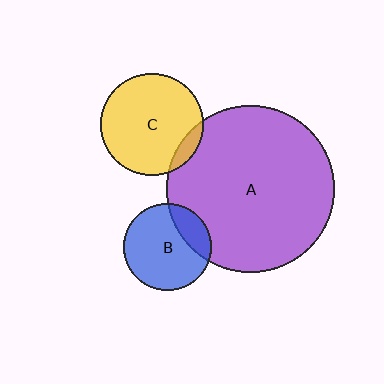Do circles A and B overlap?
Yes.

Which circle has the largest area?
Circle A (purple).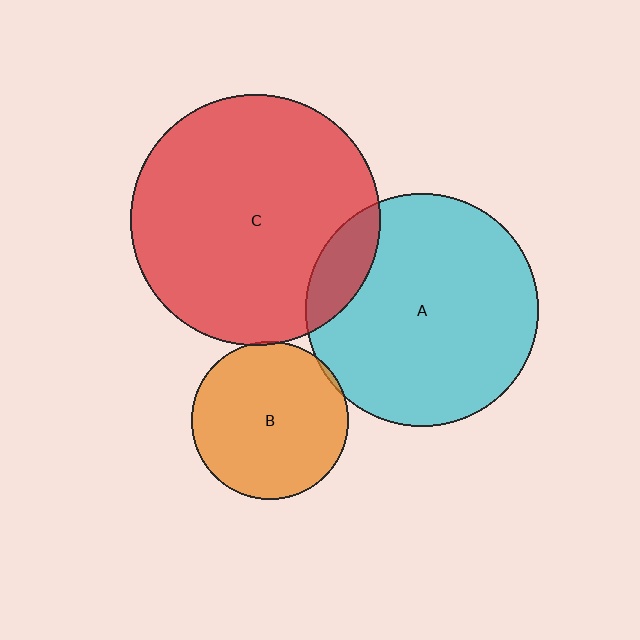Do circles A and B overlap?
Yes.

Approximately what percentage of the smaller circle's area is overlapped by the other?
Approximately 5%.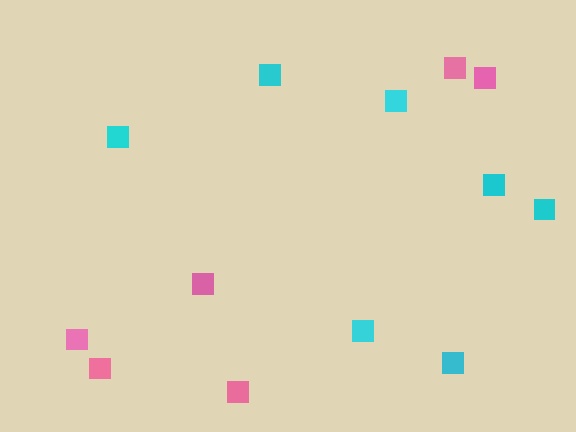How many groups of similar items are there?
There are 2 groups: one group of cyan squares (7) and one group of pink squares (6).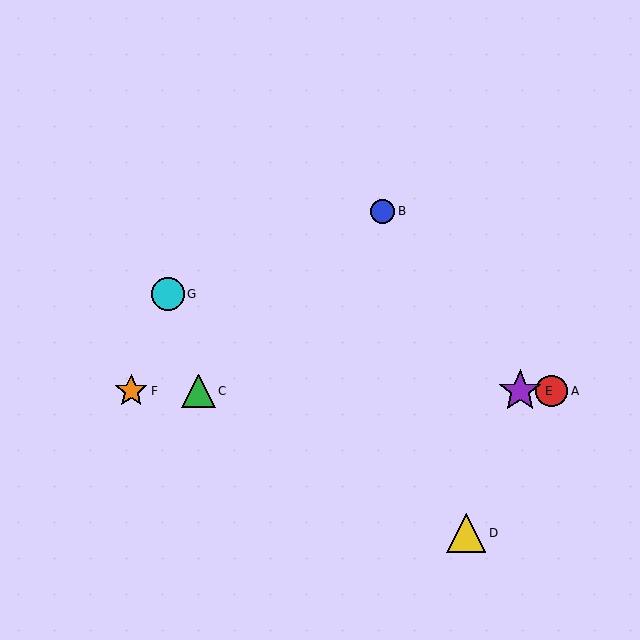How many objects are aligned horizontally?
4 objects (A, C, E, F) are aligned horizontally.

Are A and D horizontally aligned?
No, A is at y≈391 and D is at y≈533.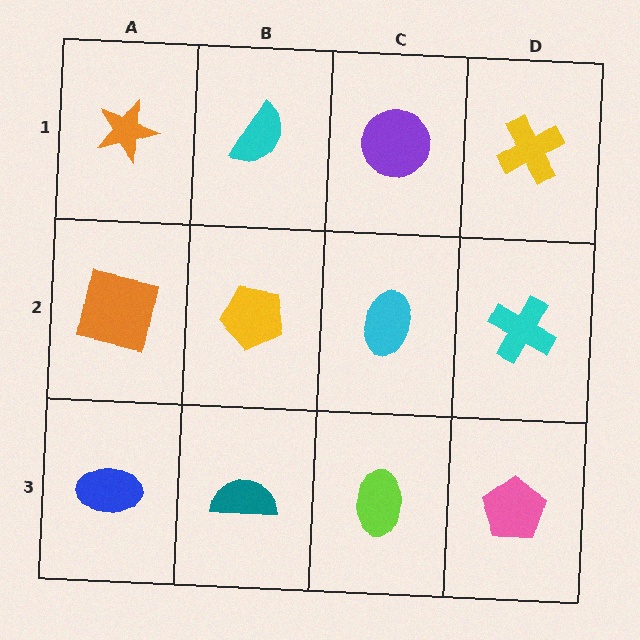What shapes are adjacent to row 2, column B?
A cyan semicircle (row 1, column B), a teal semicircle (row 3, column B), an orange square (row 2, column A), a cyan ellipse (row 2, column C).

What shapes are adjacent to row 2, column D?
A yellow cross (row 1, column D), a pink pentagon (row 3, column D), a cyan ellipse (row 2, column C).